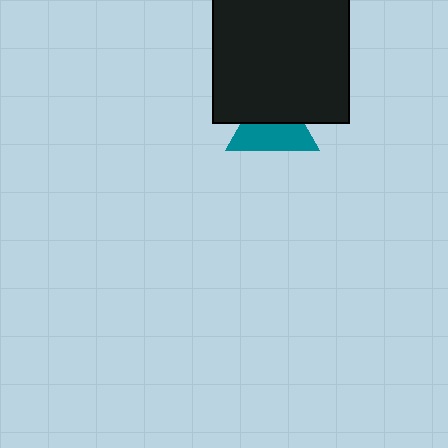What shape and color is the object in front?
The object in front is a black square.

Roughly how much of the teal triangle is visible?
About half of it is visible (roughly 56%).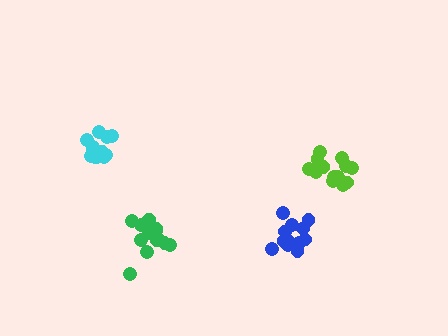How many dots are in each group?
Group 1: 15 dots, Group 2: 13 dots, Group 3: 13 dots, Group 4: 13 dots (54 total).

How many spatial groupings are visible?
There are 4 spatial groupings.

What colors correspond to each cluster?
The clusters are colored: green, lime, cyan, blue.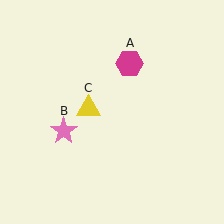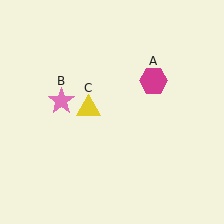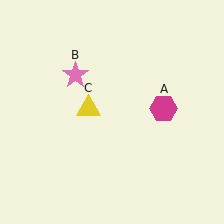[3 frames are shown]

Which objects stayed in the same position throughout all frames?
Yellow triangle (object C) remained stationary.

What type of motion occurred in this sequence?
The magenta hexagon (object A), pink star (object B) rotated clockwise around the center of the scene.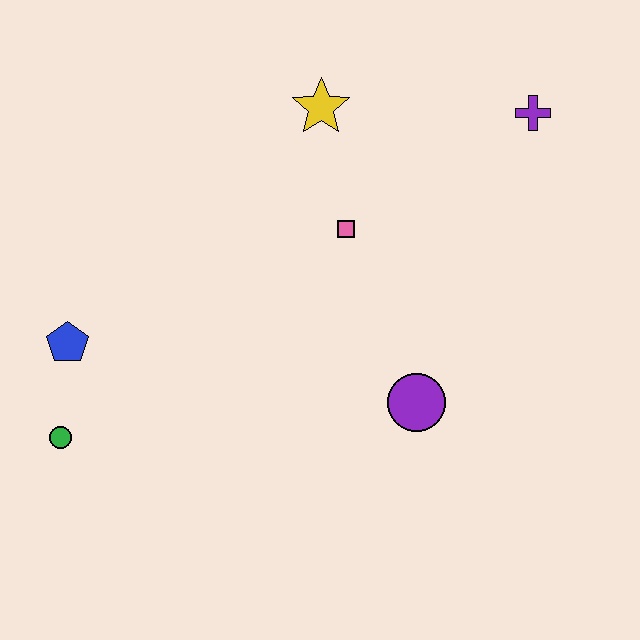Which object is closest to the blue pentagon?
The green circle is closest to the blue pentagon.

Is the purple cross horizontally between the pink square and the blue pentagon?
No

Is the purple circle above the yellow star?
No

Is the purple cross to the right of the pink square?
Yes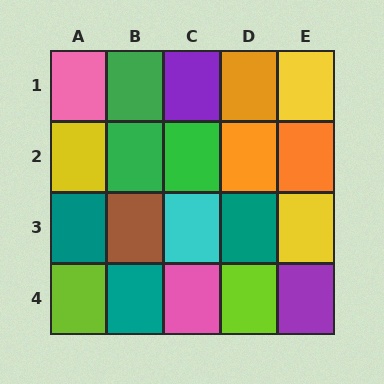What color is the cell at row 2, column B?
Green.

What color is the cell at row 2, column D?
Orange.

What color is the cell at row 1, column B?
Green.